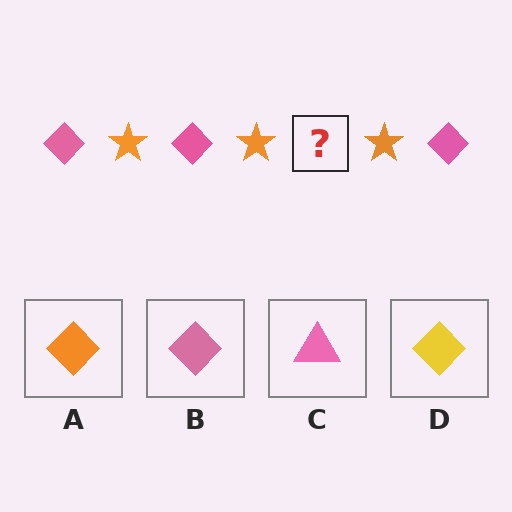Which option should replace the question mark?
Option B.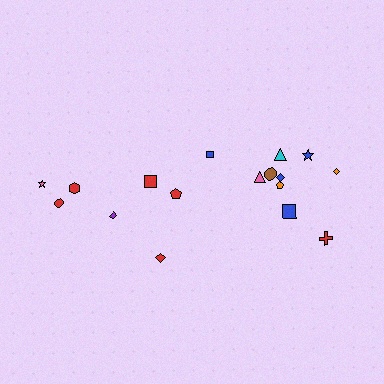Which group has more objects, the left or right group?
The right group.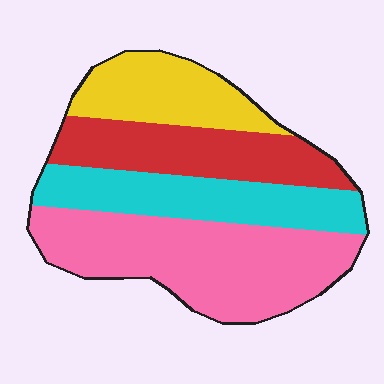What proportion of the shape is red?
Red covers 22% of the shape.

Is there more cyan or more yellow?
Cyan.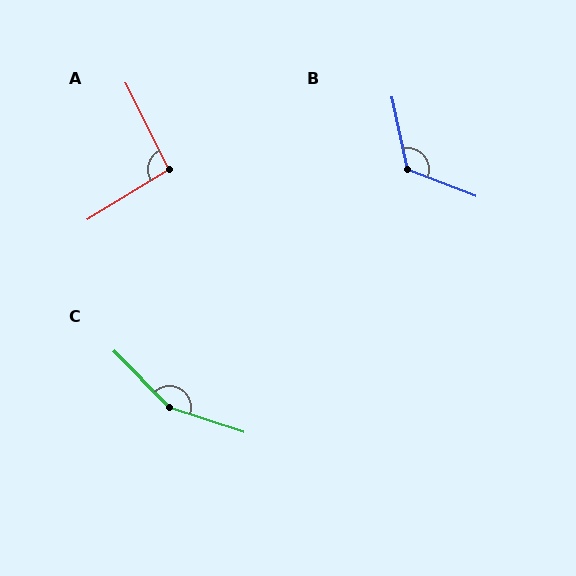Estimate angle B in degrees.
Approximately 123 degrees.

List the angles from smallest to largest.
A (95°), B (123°), C (153°).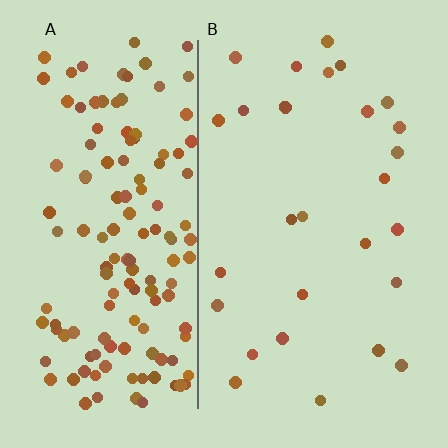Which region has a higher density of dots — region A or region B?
A (the left).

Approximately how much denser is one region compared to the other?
Approximately 5.0× — region A over region B.